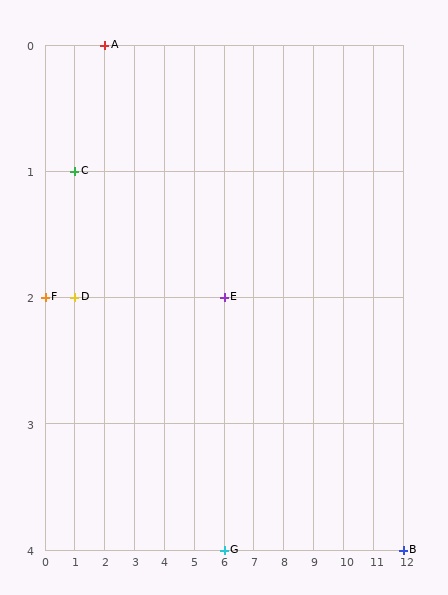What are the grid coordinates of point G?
Point G is at grid coordinates (6, 4).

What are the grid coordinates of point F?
Point F is at grid coordinates (0, 2).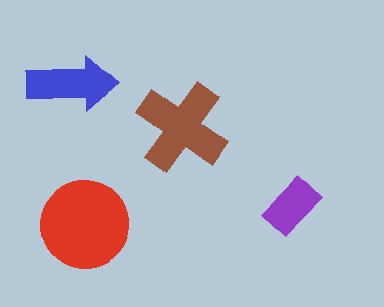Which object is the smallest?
The purple rectangle.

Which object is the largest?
The red circle.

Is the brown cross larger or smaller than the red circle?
Smaller.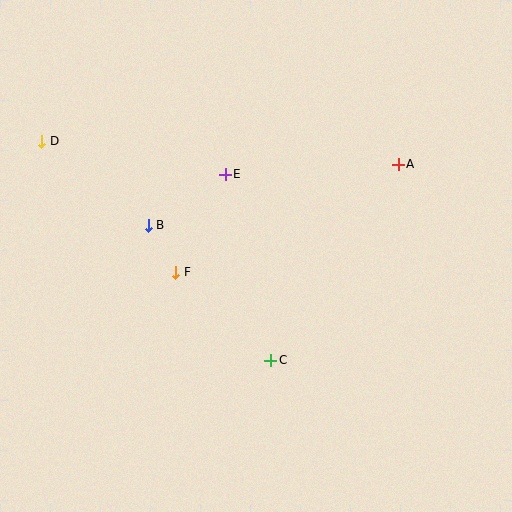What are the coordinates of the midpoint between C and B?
The midpoint between C and B is at (210, 293).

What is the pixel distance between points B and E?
The distance between B and E is 93 pixels.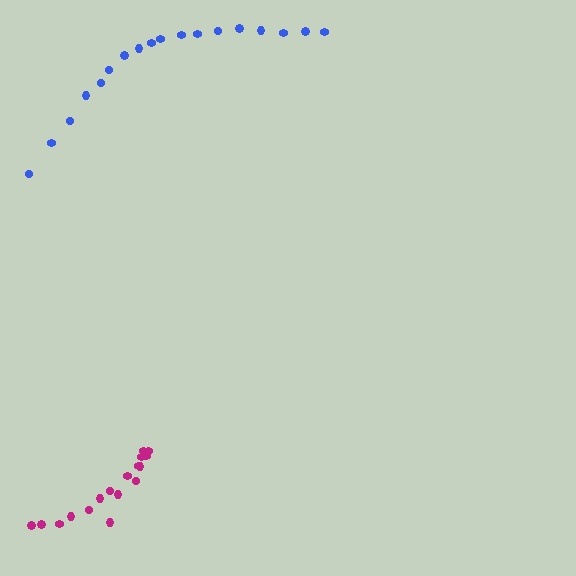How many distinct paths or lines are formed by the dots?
There are 2 distinct paths.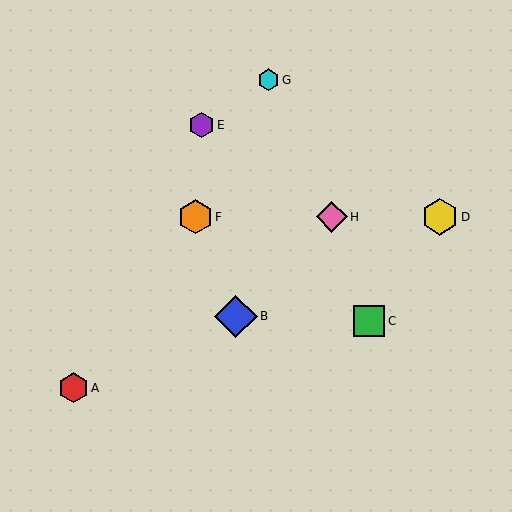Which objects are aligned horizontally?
Objects D, F, H are aligned horizontally.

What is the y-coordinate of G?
Object G is at y≈80.